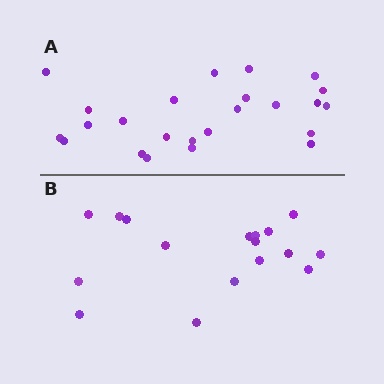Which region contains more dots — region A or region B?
Region A (the top region) has more dots.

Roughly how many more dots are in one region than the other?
Region A has roughly 8 or so more dots than region B.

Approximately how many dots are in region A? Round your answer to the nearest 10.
About 20 dots. (The exact count is 24, which rounds to 20.)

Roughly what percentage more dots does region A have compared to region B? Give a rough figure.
About 40% more.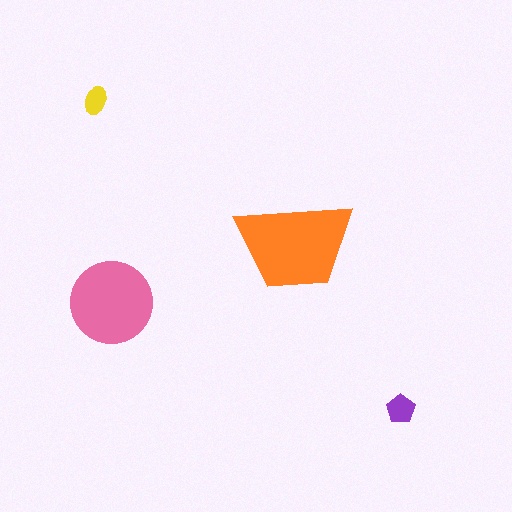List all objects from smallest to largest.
The yellow ellipse, the purple pentagon, the pink circle, the orange trapezoid.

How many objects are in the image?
There are 4 objects in the image.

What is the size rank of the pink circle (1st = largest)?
2nd.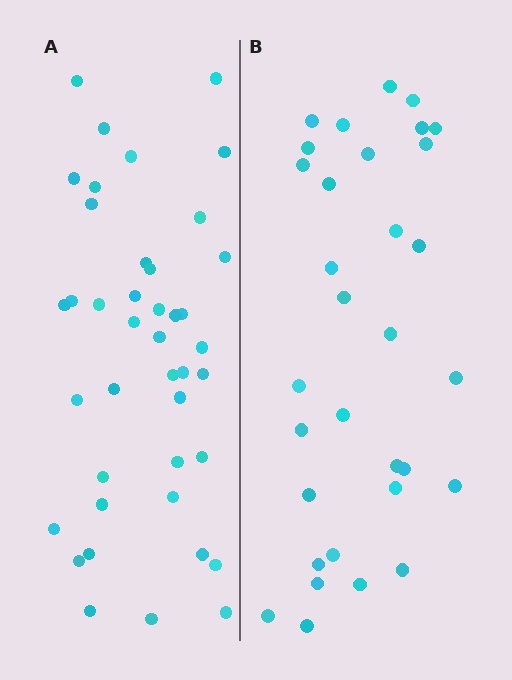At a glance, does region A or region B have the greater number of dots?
Region A (the left region) has more dots.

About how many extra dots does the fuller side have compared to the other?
Region A has roughly 8 or so more dots than region B.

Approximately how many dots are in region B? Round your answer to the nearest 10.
About 30 dots. (The exact count is 32, which rounds to 30.)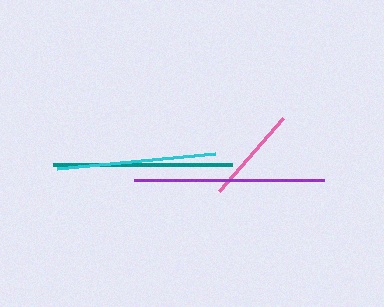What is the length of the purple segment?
The purple segment is approximately 190 pixels long.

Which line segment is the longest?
The purple line is the longest at approximately 190 pixels.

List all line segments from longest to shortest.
From longest to shortest: purple, teal, cyan, pink.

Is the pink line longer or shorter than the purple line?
The purple line is longer than the pink line.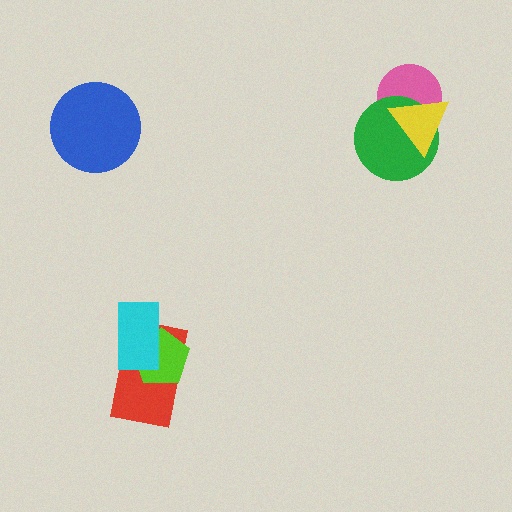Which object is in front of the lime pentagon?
The cyan rectangle is in front of the lime pentagon.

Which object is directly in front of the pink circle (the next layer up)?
The green circle is directly in front of the pink circle.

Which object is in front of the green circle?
The yellow triangle is in front of the green circle.